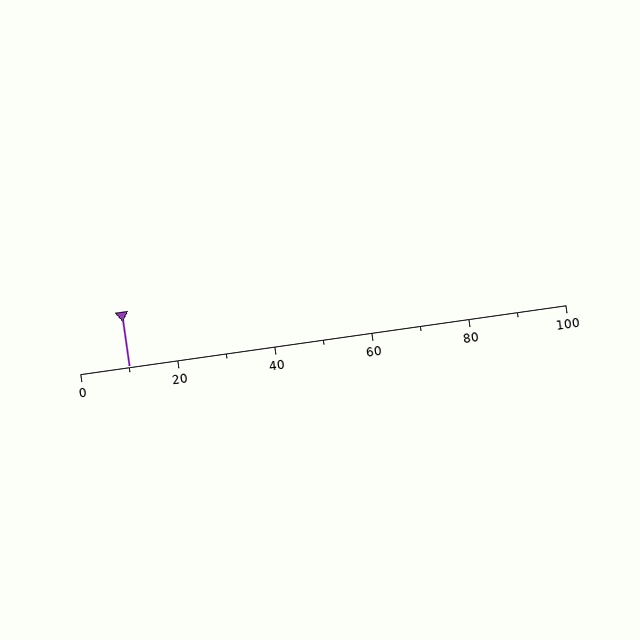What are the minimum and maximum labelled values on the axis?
The axis runs from 0 to 100.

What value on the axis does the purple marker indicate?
The marker indicates approximately 10.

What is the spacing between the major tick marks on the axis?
The major ticks are spaced 20 apart.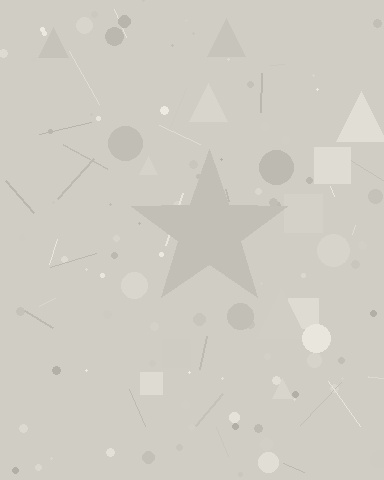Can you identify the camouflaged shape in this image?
The camouflaged shape is a star.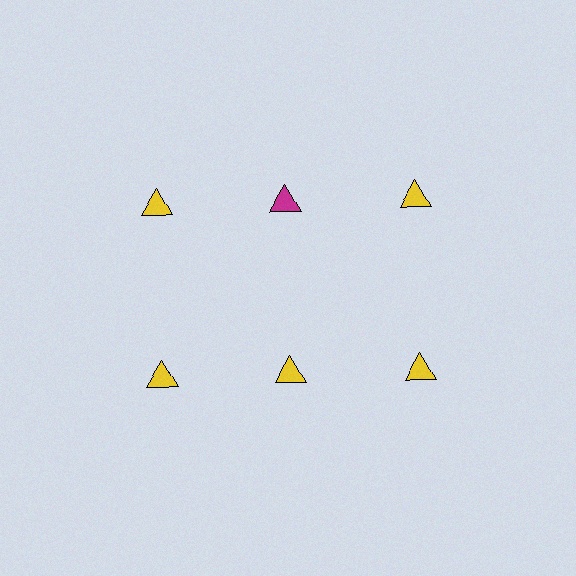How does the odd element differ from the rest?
It has a different color: magenta instead of yellow.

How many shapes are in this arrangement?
There are 6 shapes arranged in a grid pattern.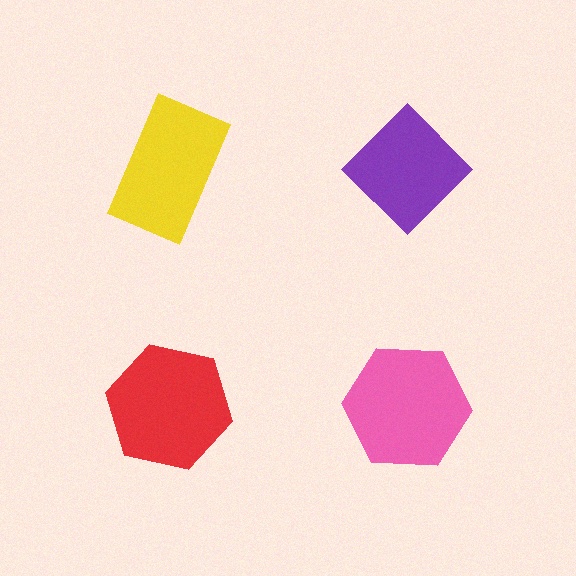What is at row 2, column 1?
A red hexagon.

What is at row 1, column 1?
A yellow rectangle.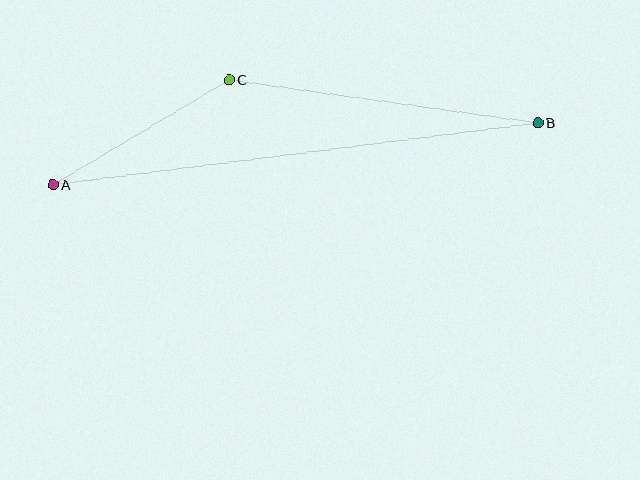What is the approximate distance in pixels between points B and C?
The distance between B and C is approximately 312 pixels.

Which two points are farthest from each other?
Points A and B are farthest from each other.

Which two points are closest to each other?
Points A and C are closest to each other.